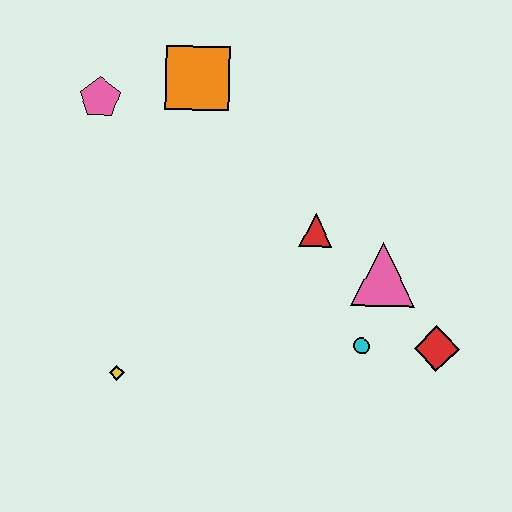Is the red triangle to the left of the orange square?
No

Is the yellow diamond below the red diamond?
Yes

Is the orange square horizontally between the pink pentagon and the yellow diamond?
No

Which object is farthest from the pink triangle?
The pink pentagon is farthest from the pink triangle.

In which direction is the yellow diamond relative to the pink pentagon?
The yellow diamond is below the pink pentagon.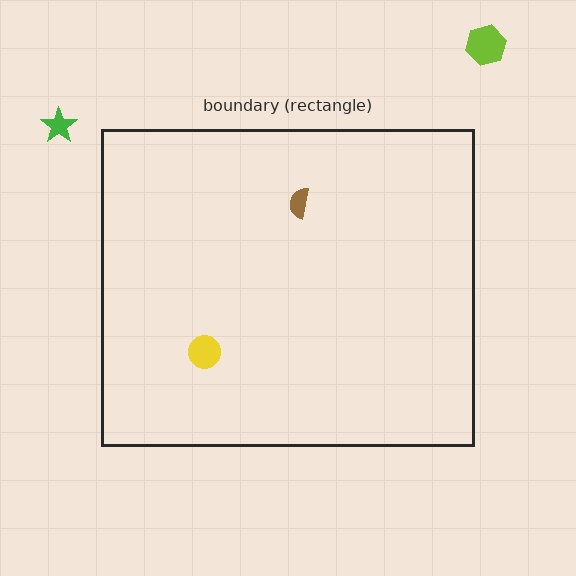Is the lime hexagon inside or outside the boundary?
Outside.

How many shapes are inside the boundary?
2 inside, 2 outside.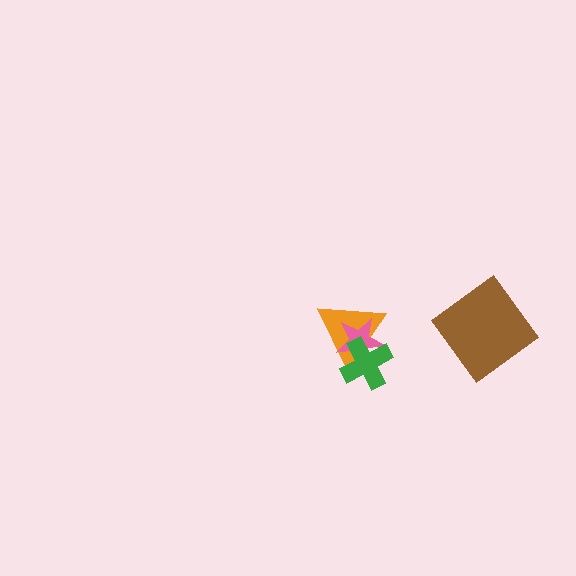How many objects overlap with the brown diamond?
0 objects overlap with the brown diamond.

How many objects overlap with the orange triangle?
2 objects overlap with the orange triangle.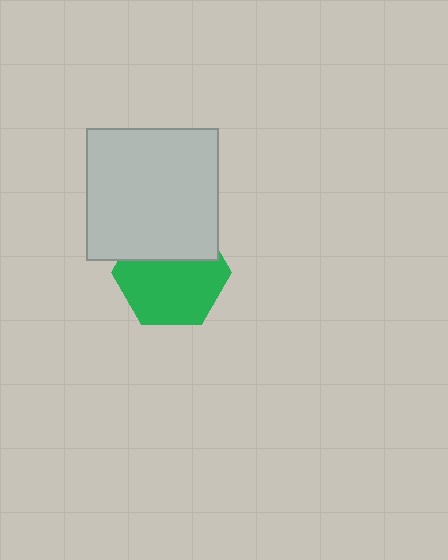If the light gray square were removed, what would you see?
You would see the complete green hexagon.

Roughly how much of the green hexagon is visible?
About half of it is visible (roughly 64%).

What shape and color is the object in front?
The object in front is a light gray square.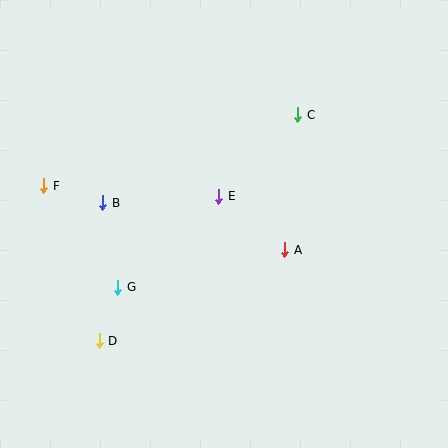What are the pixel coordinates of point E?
Point E is at (219, 196).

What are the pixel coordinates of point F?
Point F is at (44, 186).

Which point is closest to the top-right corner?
Point C is closest to the top-right corner.